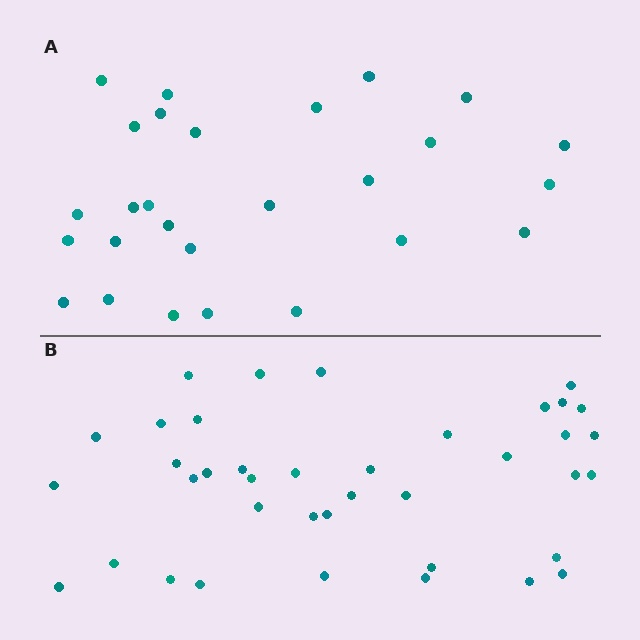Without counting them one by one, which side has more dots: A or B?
Region B (the bottom region) has more dots.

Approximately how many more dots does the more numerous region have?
Region B has roughly 12 or so more dots than region A.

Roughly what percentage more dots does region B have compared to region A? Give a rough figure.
About 45% more.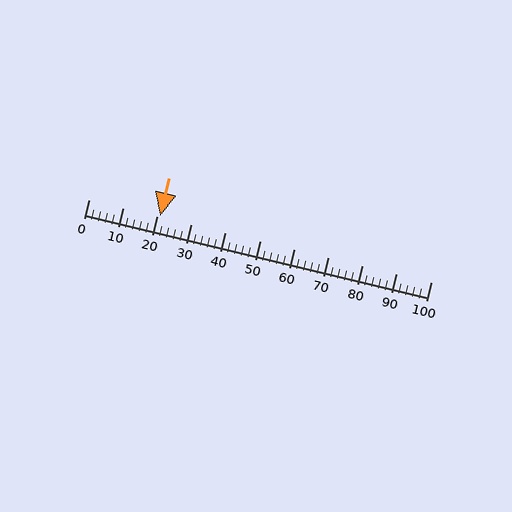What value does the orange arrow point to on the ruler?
The orange arrow points to approximately 21.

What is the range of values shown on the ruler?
The ruler shows values from 0 to 100.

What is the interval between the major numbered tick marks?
The major tick marks are spaced 10 units apart.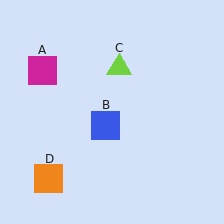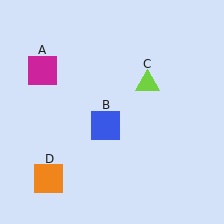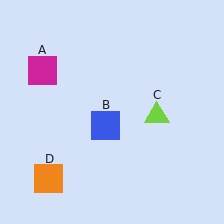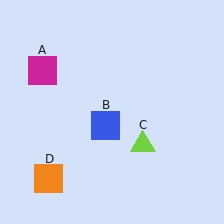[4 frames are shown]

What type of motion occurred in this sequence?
The lime triangle (object C) rotated clockwise around the center of the scene.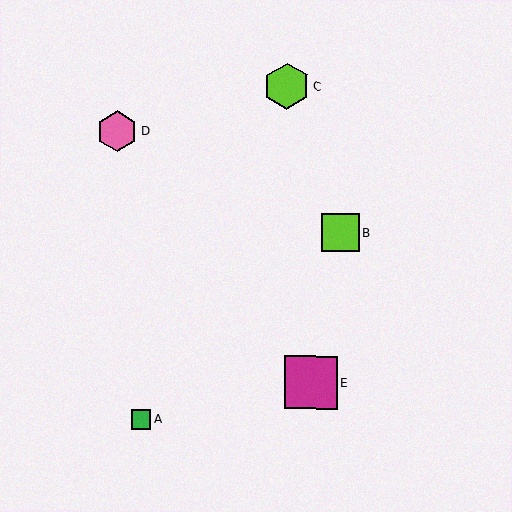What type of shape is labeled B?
Shape B is a lime square.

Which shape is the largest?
The magenta square (labeled E) is the largest.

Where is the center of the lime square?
The center of the lime square is at (340, 232).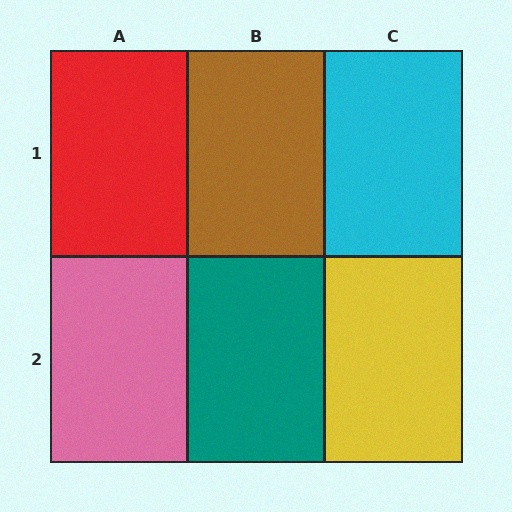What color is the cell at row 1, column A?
Red.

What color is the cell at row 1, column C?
Cyan.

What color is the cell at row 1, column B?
Brown.